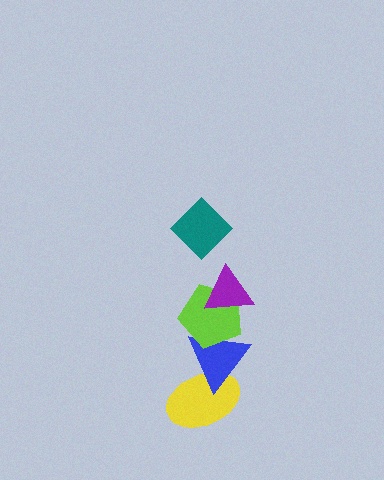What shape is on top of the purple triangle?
The teal diamond is on top of the purple triangle.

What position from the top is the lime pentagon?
The lime pentagon is 3rd from the top.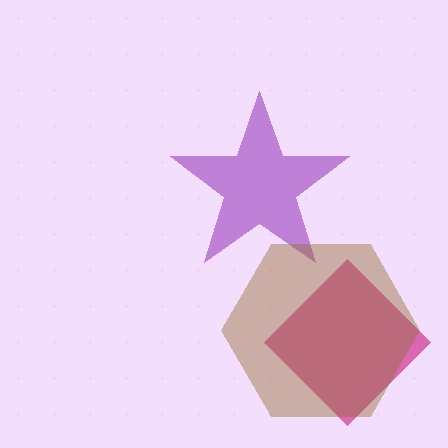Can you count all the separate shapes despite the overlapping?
Yes, there are 3 separate shapes.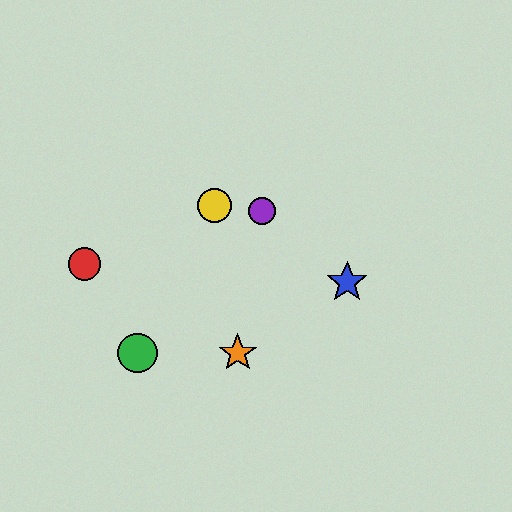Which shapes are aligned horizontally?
The green circle, the orange star are aligned horizontally.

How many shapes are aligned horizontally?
2 shapes (the green circle, the orange star) are aligned horizontally.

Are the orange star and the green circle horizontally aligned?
Yes, both are at y≈353.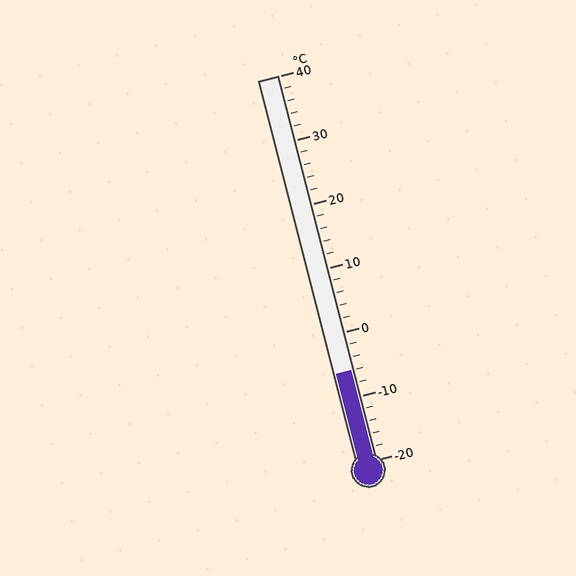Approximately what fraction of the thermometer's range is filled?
The thermometer is filled to approximately 25% of its range.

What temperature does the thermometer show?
The thermometer shows approximately -6°C.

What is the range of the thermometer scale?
The thermometer scale ranges from -20°C to 40°C.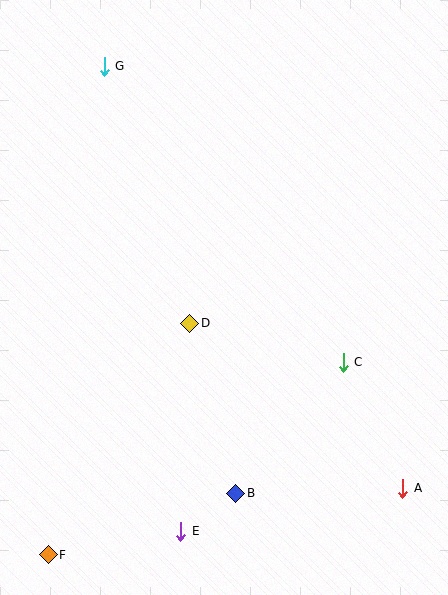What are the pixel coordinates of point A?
Point A is at (403, 488).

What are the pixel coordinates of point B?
Point B is at (236, 493).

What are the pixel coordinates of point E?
Point E is at (181, 531).